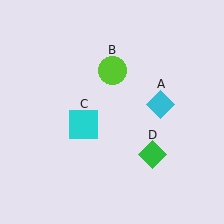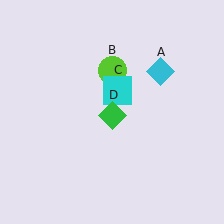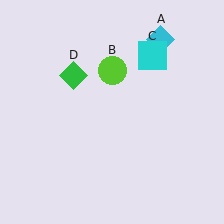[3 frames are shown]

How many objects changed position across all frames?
3 objects changed position: cyan diamond (object A), cyan square (object C), green diamond (object D).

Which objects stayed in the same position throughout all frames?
Lime circle (object B) remained stationary.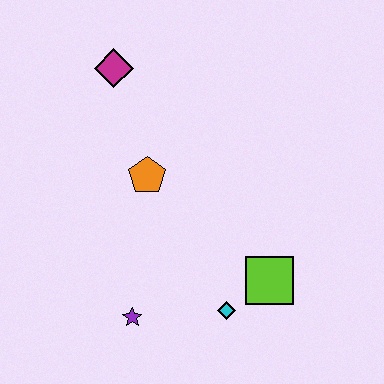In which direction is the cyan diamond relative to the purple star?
The cyan diamond is to the right of the purple star.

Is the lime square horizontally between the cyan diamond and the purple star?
No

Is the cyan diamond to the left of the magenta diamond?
No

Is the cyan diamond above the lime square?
No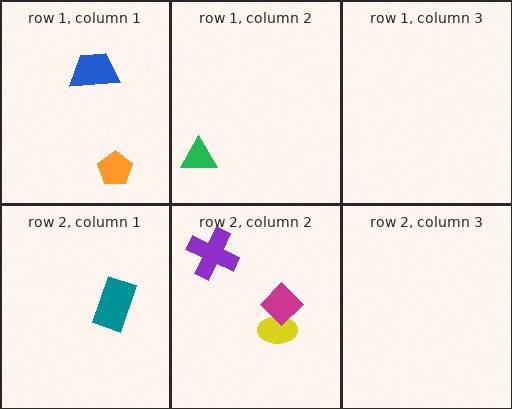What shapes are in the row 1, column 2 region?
The green triangle.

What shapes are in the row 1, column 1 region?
The blue trapezoid, the orange pentagon.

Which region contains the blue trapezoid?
The row 1, column 1 region.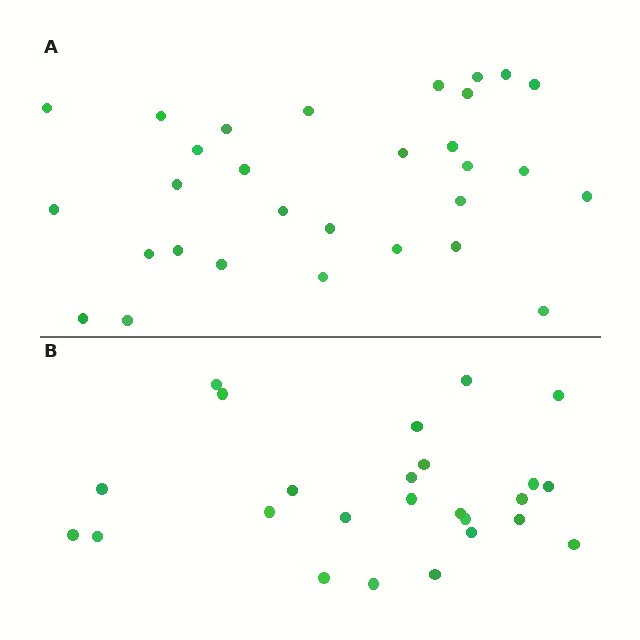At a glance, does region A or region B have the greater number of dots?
Region A (the top region) has more dots.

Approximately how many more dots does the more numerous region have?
Region A has about 5 more dots than region B.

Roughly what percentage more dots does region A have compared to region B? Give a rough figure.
About 20% more.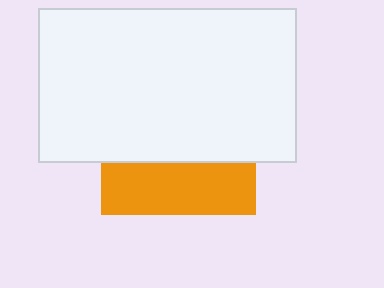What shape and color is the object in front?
The object in front is a white rectangle.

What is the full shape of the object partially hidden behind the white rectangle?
The partially hidden object is an orange square.